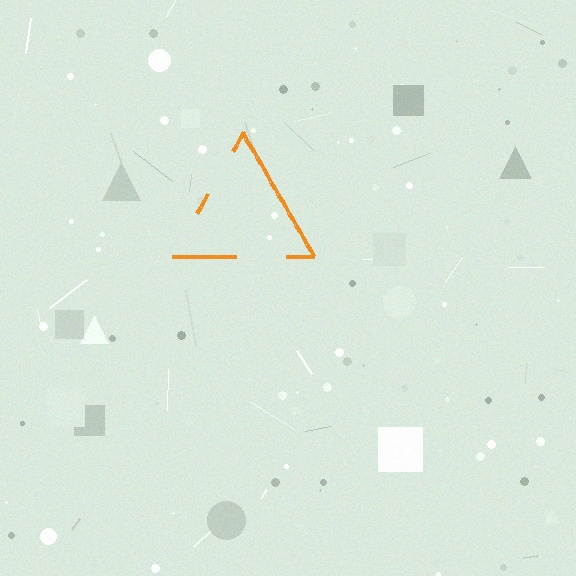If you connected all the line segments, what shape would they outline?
They would outline a triangle.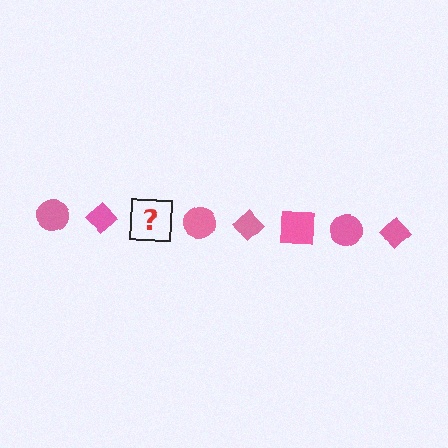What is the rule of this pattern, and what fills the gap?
The rule is that the pattern cycles through circle, diamond, square shapes in pink. The gap should be filled with a pink square.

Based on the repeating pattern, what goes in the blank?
The blank should be a pink square.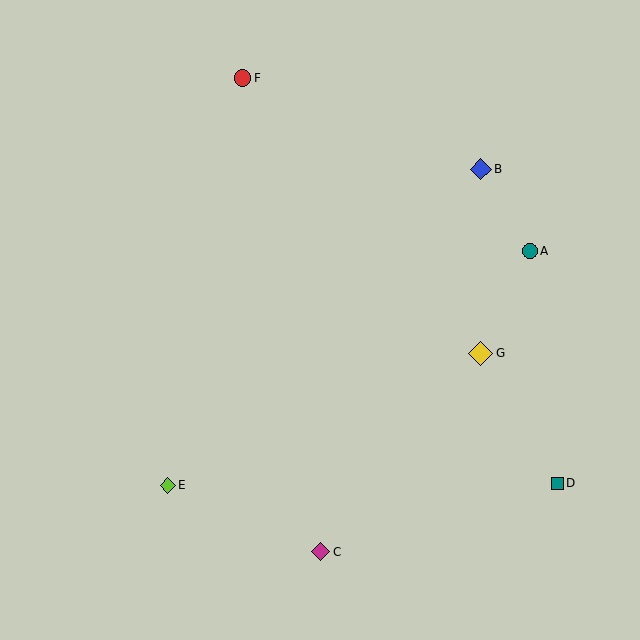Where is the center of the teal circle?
The center of the teal circle is at (530, 251).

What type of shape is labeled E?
Shape E is a lime diamond.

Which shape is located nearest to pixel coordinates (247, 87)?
The red circle (labeled F) at (242, 78) is nearest to that location.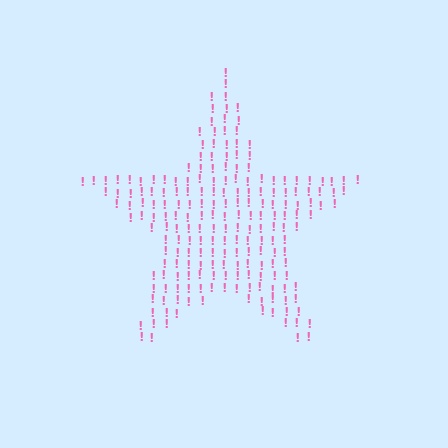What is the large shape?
The large shape is a star.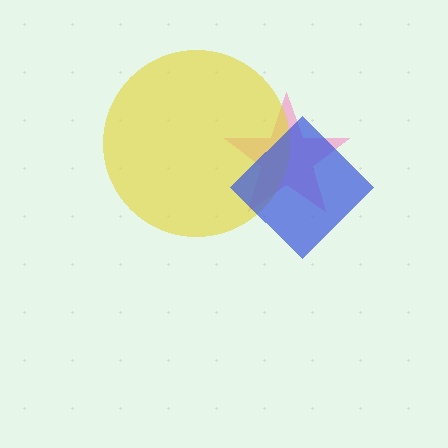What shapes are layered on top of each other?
The layered shapes are: a pink star, a yellow circle, a blue diamond.